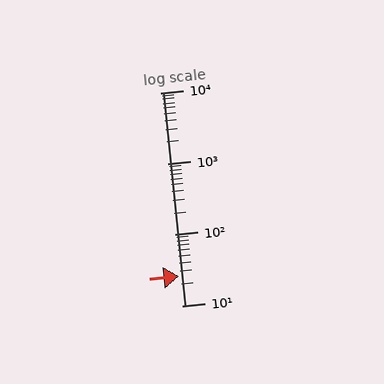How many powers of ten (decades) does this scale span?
The scale spans 3 decades, from 10 to 10000.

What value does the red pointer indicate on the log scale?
The pointer indicates approximately 26.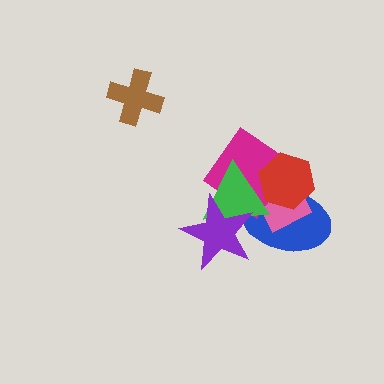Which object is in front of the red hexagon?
The green triangle is in front of the red hexagon.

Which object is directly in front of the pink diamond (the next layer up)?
The magenta diamond is directly in front of the pink diamond.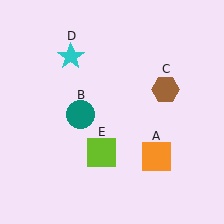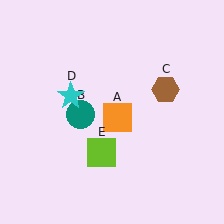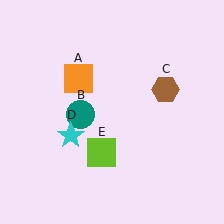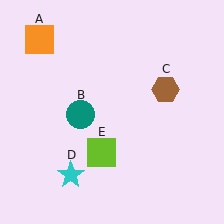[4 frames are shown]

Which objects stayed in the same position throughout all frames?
Teal circle (object B) and brown hexagon (object C) and lime square (object E) remained stationary.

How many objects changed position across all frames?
2 objects changed position: orange square (object A), cyan star (object D).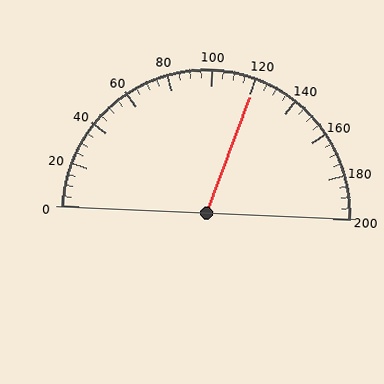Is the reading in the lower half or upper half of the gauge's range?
The reading is in the upper half of the range (0 to 200).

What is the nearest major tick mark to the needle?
The nearest major tick mark is 120.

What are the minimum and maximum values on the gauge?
The gauge ranges from 0 to 200.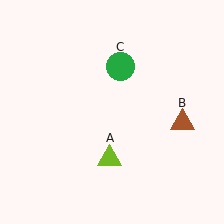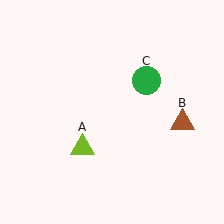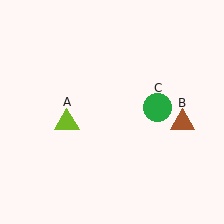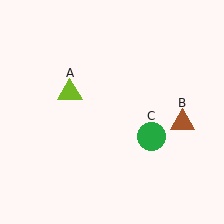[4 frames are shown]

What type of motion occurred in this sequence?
The lime triangle (object A), green circle (object C) rotated clockwise around the center of the scene.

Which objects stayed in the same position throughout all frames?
Brown triangle (object B) remained stationary.